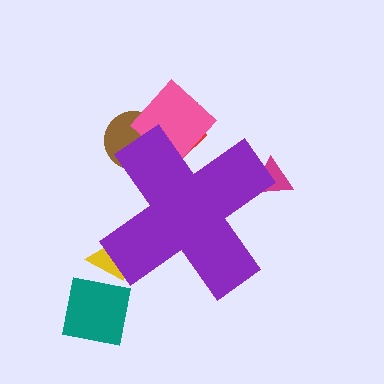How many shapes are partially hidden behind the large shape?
5 shapes are partially hidden.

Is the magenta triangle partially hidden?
Yes, the magenta triangle is partially hidden behind the purple cross.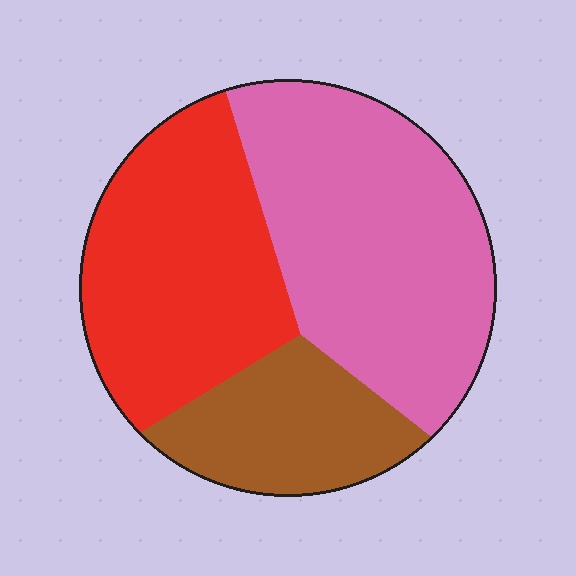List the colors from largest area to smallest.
From largest to smallest: pink, red, brown.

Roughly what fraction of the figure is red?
Red takes up about three eighths (3/8) of the figure.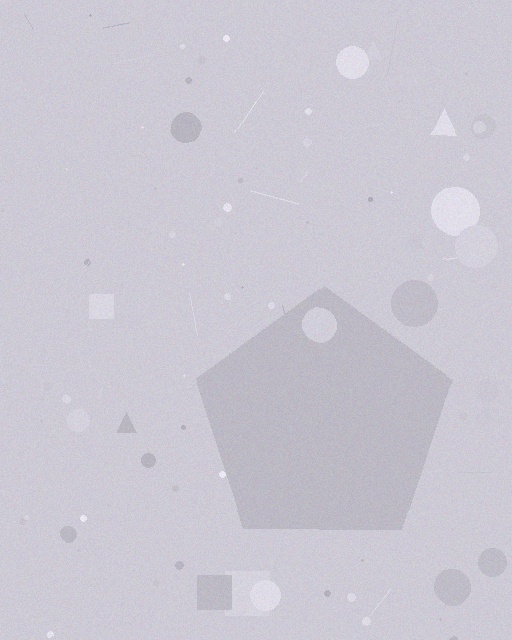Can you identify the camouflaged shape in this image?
The camouflaged shape is a pentagon.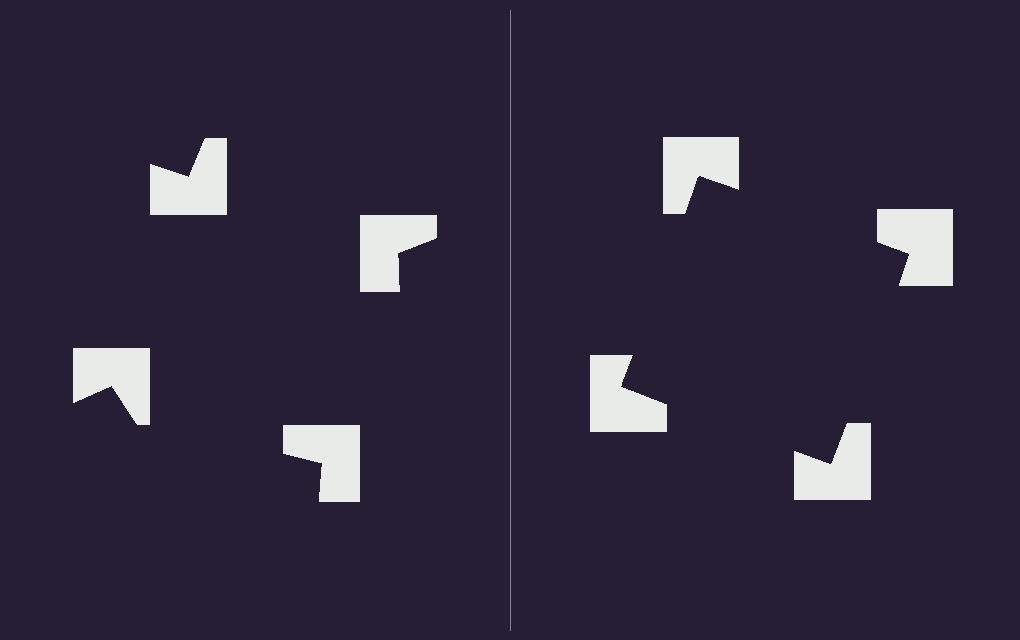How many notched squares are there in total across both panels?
8 — 4 on each side.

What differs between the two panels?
The notched squares are positioned identically on both sides; only the wedge orientations differ. On the right they align to a square; on the left they are misaligned.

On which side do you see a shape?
An illusory square appears on the right side. On the left side the wedge cuts are rotated, so no coherent shape forms.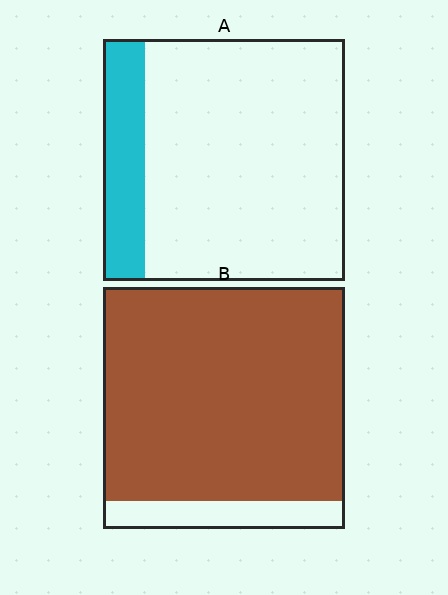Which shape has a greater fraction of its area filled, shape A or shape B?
Shape B.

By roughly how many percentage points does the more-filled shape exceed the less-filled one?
By roughly 70 percentage points (B over A).